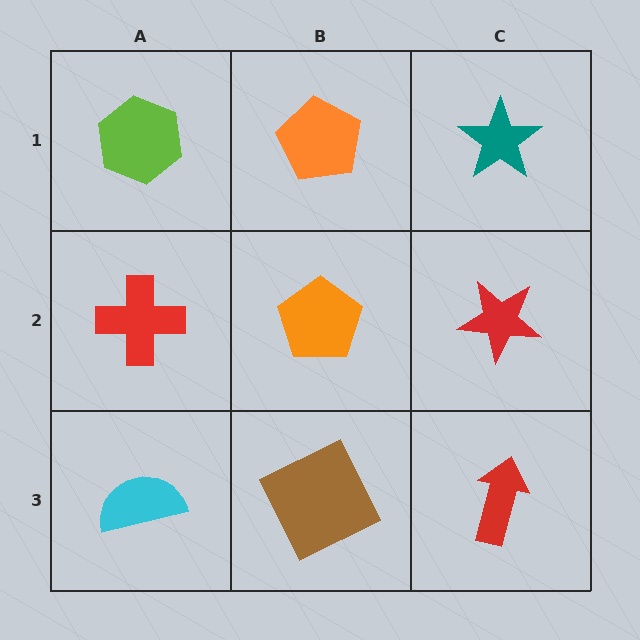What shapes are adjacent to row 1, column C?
A red star (row 2, column C), an orange pentagon (row 1, column B).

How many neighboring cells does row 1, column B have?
3.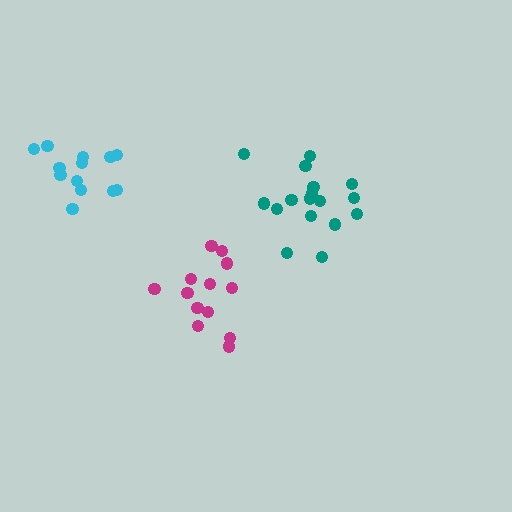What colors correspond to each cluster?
The clusters are colored: magenta, cyan, teal.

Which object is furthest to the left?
The cyan cluster is leftmost.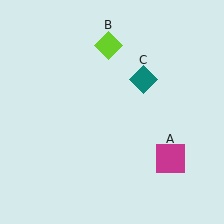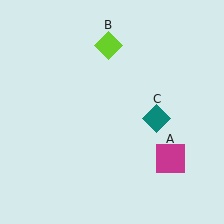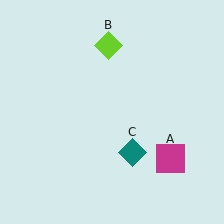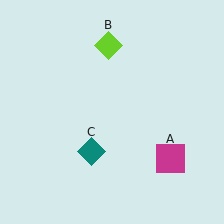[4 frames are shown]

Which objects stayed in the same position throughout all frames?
Magenta square (object A) and lime diamond (object B) remained stationary.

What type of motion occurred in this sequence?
The teal diamond (object C) rotated clockwise around the center of the scene.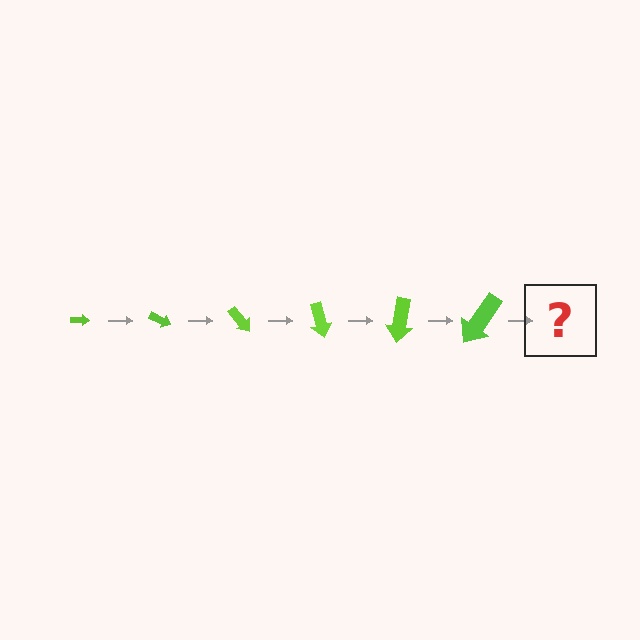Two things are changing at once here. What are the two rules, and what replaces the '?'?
The two rules are that the arrow grows larger each step and it rotates 25 degrees each step. The '?' should be an arrow, larger than the previous one and rotated 150 degrees from the start.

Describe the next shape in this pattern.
It should be an arrow, larger than the previous one and rotated 150 degrees from the start.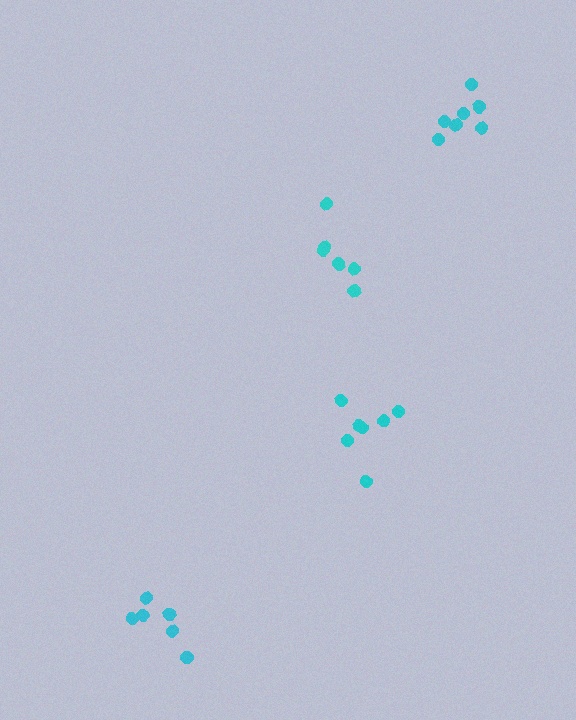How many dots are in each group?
Group 1: 7 dots, Group 2: 6 dots, Group 3: 6 dots, Group 4: 7 dots (26 total).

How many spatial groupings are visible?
There are 4 spatial groupings.